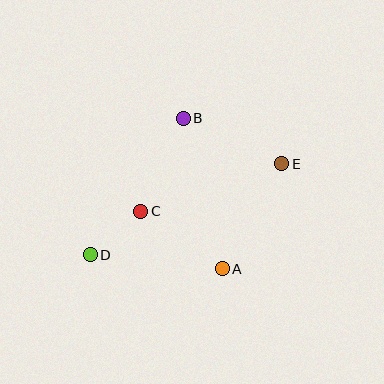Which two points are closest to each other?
Points C and D are closest to each other.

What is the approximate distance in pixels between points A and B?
The distance between A and B is approximately 156 pixels.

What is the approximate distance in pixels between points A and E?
The distance between A and E is approximately 121 pixels.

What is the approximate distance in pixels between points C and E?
The distance between C and E is approximately 149 pixels.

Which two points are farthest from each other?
Points D and E are farthest from each other.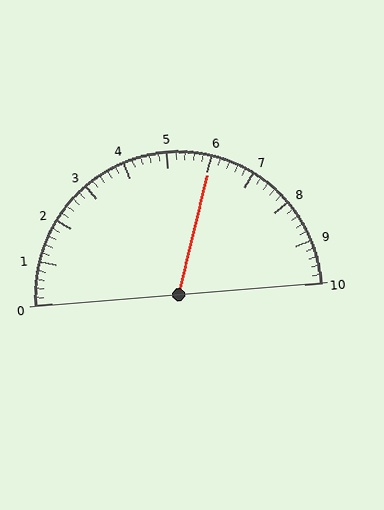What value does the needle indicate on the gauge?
The needle indicates approximately 6.0.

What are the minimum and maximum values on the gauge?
The gauge ranges from 0 to 10.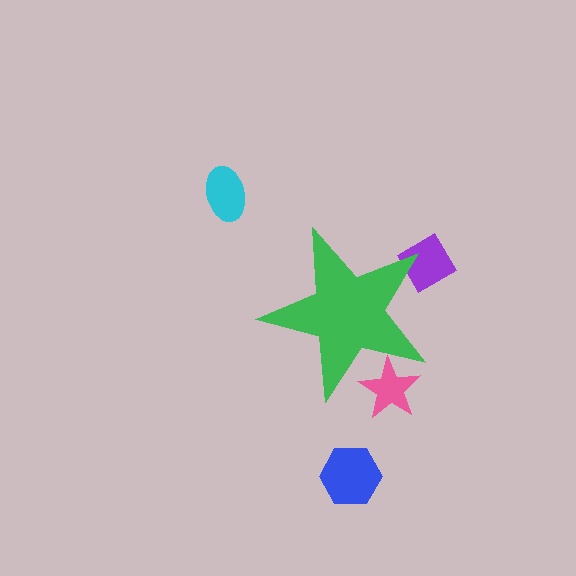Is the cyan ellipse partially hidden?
No, the cyan ellipse is fully visible.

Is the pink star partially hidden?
Yes, the pink star is partially hidden behind the green star.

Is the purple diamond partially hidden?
Yes, the purple diamond is partially hidden behind the green star.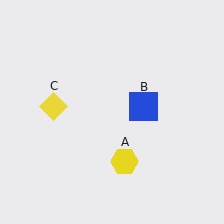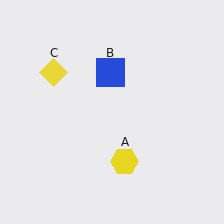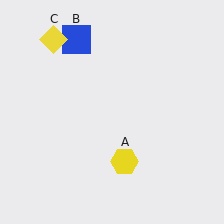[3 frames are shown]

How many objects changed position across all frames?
2 objects changed position: blue square (object B), yellow diamond (object C).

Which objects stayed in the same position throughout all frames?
Yellow hexagon (object A) remained stationary.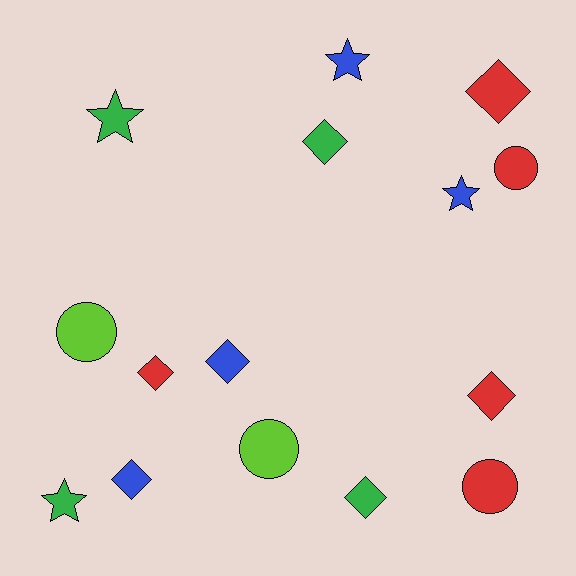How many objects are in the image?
There are 15 objects.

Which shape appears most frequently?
Diamond, with 7 objects.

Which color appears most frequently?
Red, with 5 objects.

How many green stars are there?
There are 2 green stars.